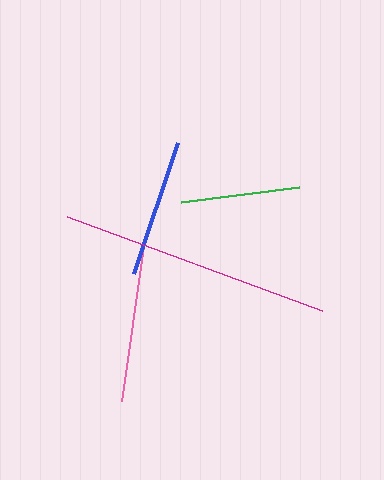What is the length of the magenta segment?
The magenta segment is approximately 272 pixels long.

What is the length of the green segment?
The green segment is approximately 118 pixels long.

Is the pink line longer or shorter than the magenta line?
The magenta line is longer than the pink line.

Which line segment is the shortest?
The green line is the shortest at approximately 118 pixels.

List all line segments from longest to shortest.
From longest to shortest: magenta, pink, blue, green.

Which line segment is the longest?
The magenta line is the longest at approximately 272 pixels.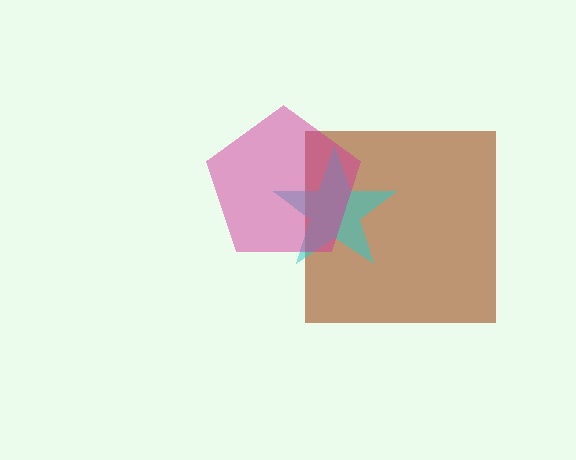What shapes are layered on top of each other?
The layered shapes are: a brown square, a cyan star, a magenta pentagon.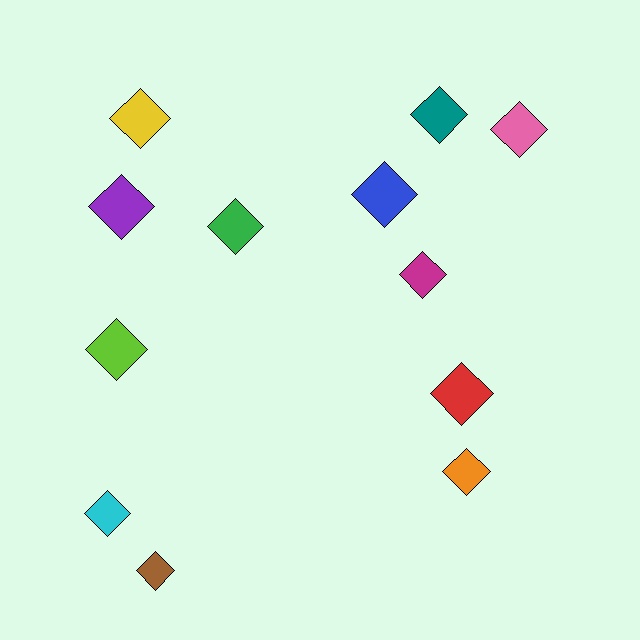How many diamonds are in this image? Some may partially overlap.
There are 12 diamonds.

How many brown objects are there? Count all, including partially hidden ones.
There is 1 brown object.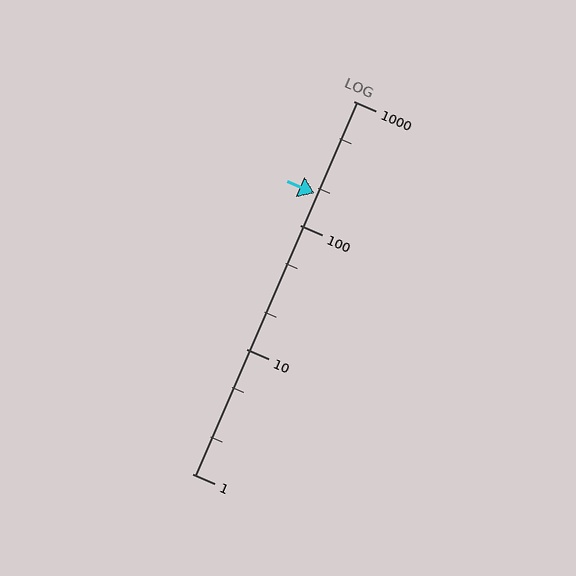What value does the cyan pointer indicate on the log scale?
The pointer indicates approximately 180.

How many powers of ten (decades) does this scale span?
The scale spans 3 decades, from 1 to 1000.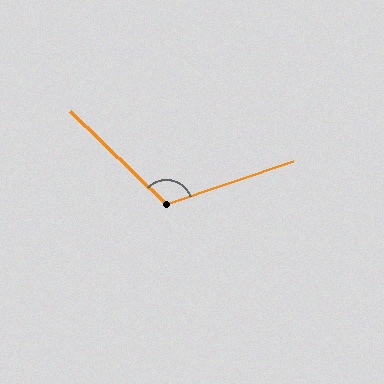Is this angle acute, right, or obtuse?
It is obtuse.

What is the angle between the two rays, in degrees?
Approximately 117 degrees.